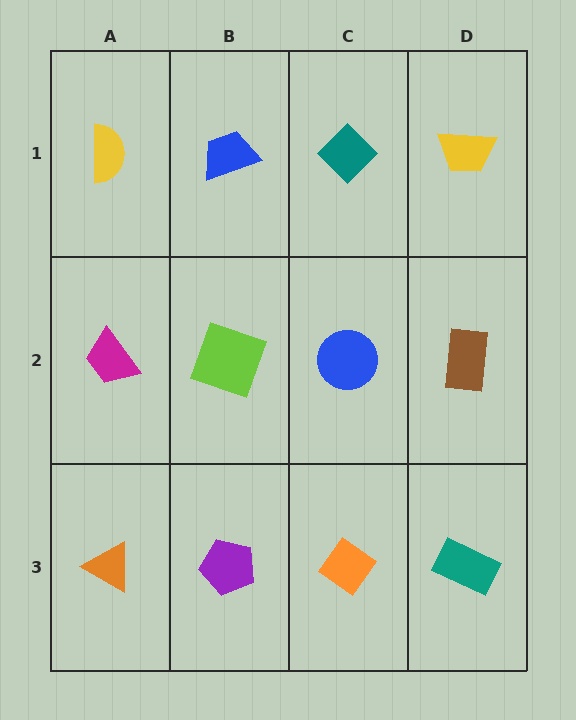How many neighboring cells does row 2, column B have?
4.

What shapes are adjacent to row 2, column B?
A blue trapezoid (row 1, column B), a purple pentagon (row 3, column B), a magenta trapezoid (row 2, column A), a blue circle (row 2, column C).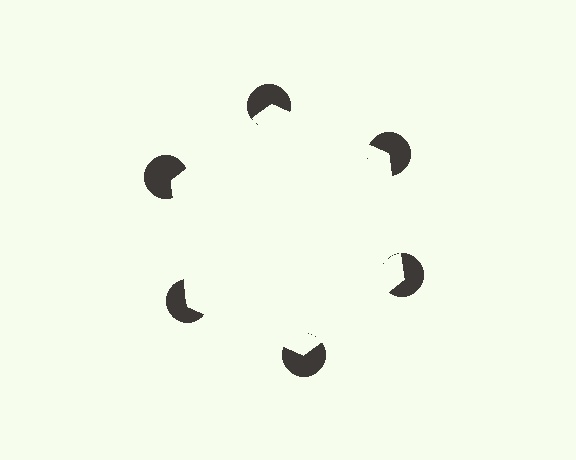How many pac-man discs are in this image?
There are 6 — one at each vertex of the illusory hexagon.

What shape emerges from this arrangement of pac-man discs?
An illusory hexagon — its edges are inferred from the aligned wedge cuts in the pac-man discs, not physically drawn.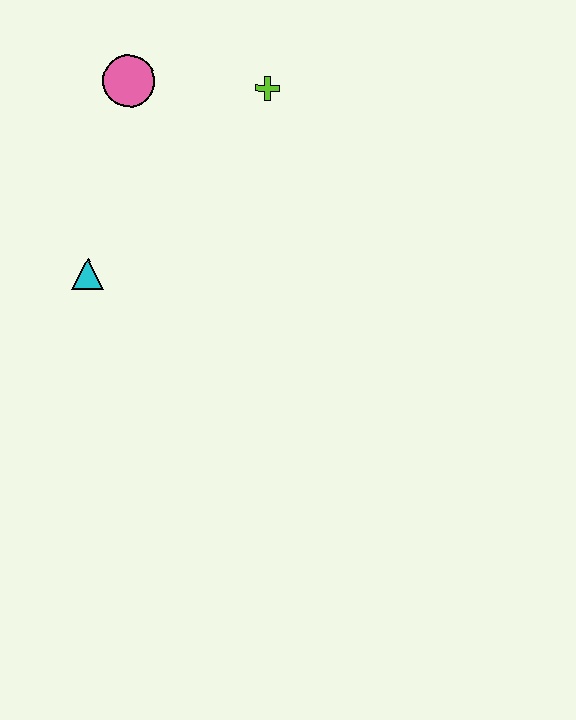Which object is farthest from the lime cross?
The cyan triangle is farthest from the lime cross.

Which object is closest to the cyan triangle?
The pink circle is closest to the cyan triangle.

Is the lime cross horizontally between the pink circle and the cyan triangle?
No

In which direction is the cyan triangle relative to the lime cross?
The cyan triangle is below the lime cross.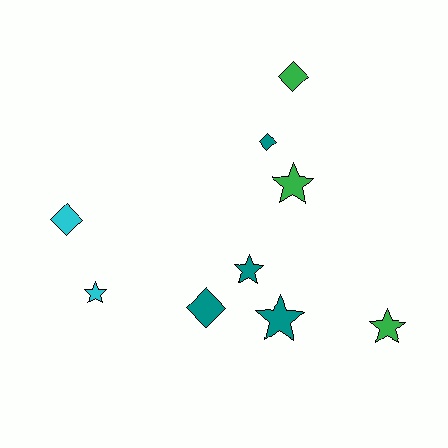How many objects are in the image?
There are 9 objects.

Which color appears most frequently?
Teal, with 4 objects.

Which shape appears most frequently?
Star, with 5 objects.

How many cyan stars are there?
There is 1 cyan star.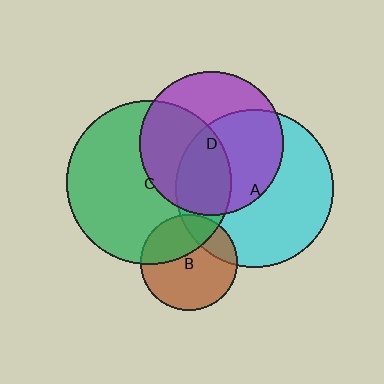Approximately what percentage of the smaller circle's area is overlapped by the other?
Approximately 35%.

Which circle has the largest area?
Circle C (green).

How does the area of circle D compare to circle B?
Approximately 2.2 times.